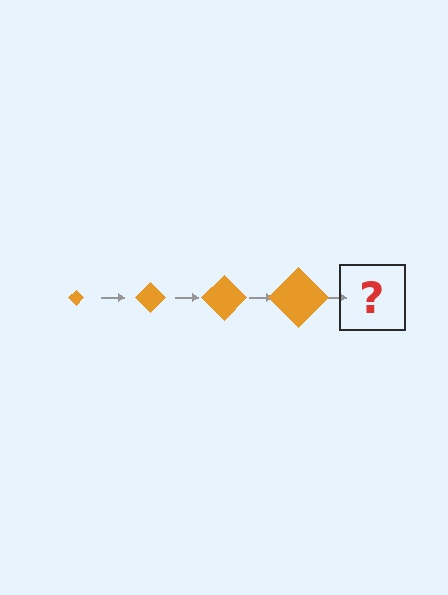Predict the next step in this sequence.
The next step is an orange diamond, larger than the previous one.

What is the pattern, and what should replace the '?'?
The pattern is that the diamond gets progressively larger each step. The '?' should be an orange diamond, larger than the previous one.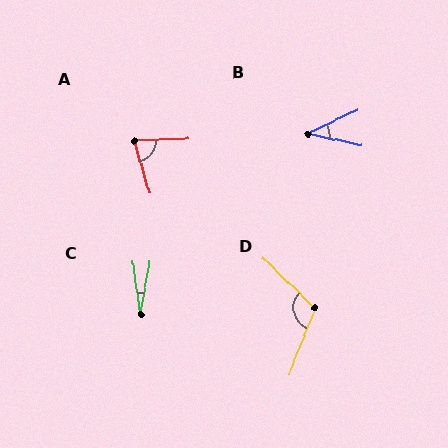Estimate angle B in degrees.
Approximately 38 degrees.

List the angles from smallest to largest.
C (18°), B (38°), A (76°), D (112°).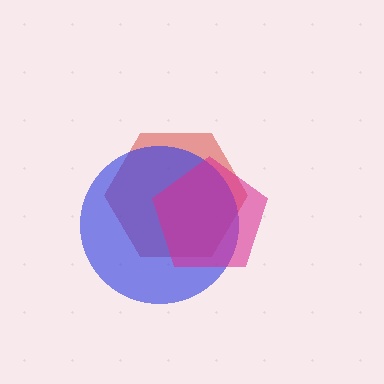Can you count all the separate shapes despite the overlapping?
Yes, there are 3 separate shapes.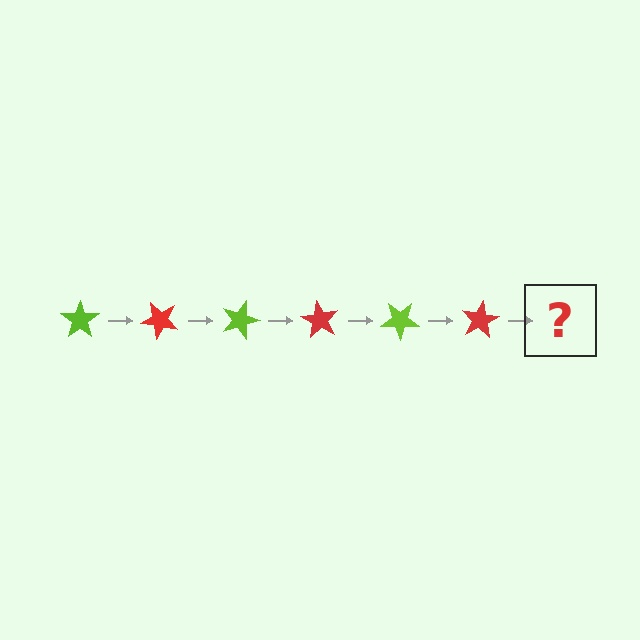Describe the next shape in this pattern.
It should be a lime star, rotated 270 degrees from the start.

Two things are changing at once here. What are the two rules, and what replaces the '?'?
The two rules are that it rotates 45 degrees each step and the color cycles through lime and red. The '?' should be a lime star, rotated 270 degrees from the start.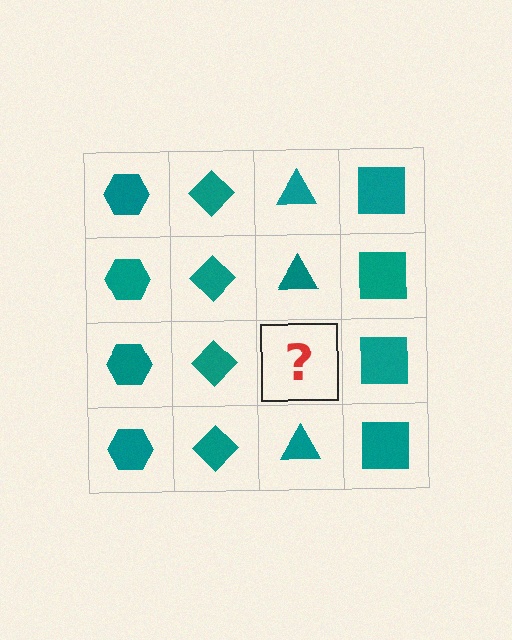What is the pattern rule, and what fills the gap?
The rule is that each column has a consistent shape. The gap should be filled with a teal triangle.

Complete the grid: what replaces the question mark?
The question mark should be replaced with a teal triangle.